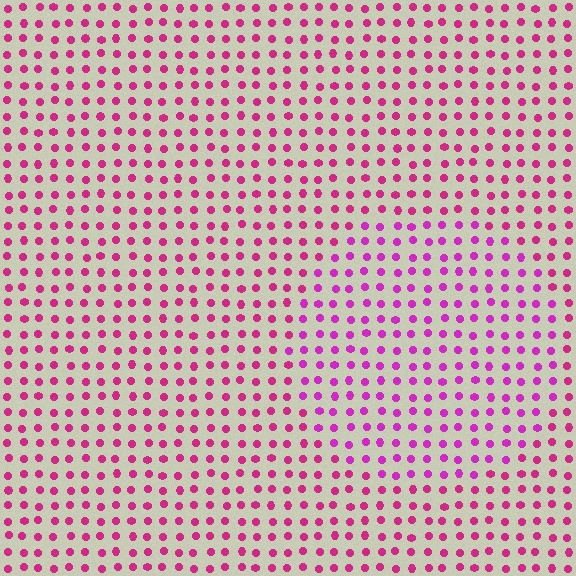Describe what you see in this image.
The image is filled with small magenta elements in a uniform arrangement. A circle-shaped region is visible where the elements are tinted to a slightly different hue, forming a subtle color boundary.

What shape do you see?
I see a circle.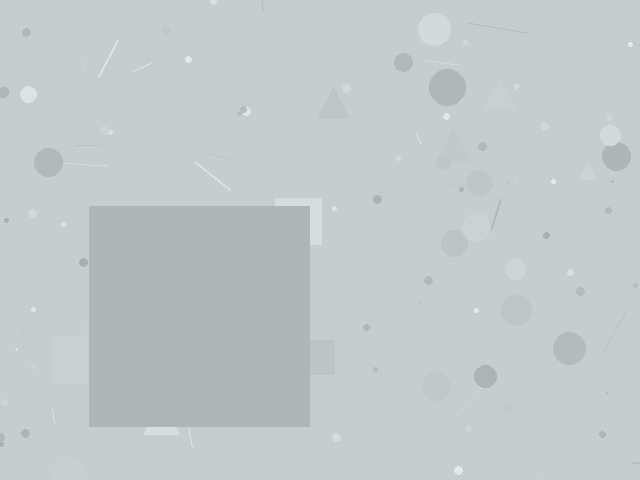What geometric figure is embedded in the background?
A square is embedded in the background.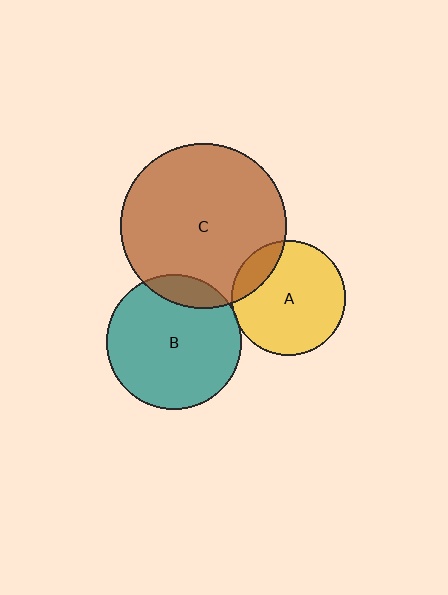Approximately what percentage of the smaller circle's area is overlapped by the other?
Approximately 15%.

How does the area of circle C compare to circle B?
Approximately 1.5 times.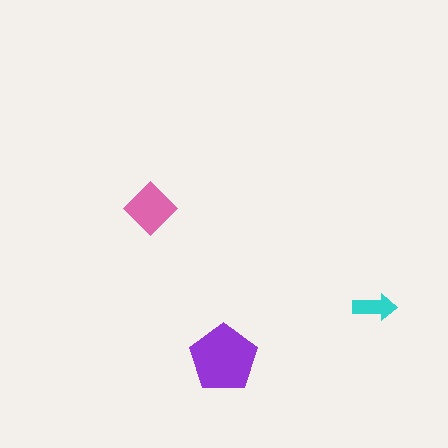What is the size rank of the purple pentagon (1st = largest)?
1st.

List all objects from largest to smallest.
The purple pentagon, the pink diamond, the cyan arrow.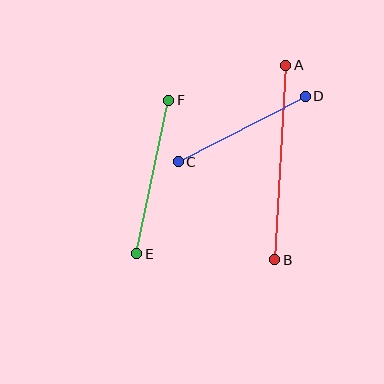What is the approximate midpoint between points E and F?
The midpoint is at approximately (153, 177) pixels.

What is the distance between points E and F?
The distance is approximately 157 pixels.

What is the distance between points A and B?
The distance is approximately 195 pixels.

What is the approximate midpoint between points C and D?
The midpoint is at approximately (242, 129) pixels.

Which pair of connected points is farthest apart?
Points A and B are farthest apart.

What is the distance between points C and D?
The distance is approximately 143 pixels.